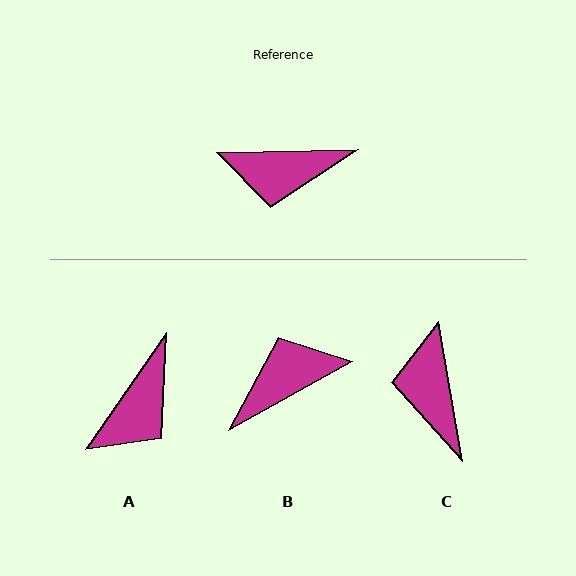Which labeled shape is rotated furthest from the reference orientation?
B, about 152 degrees away.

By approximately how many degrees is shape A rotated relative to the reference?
Approximately 54 degrees counter-clockwise.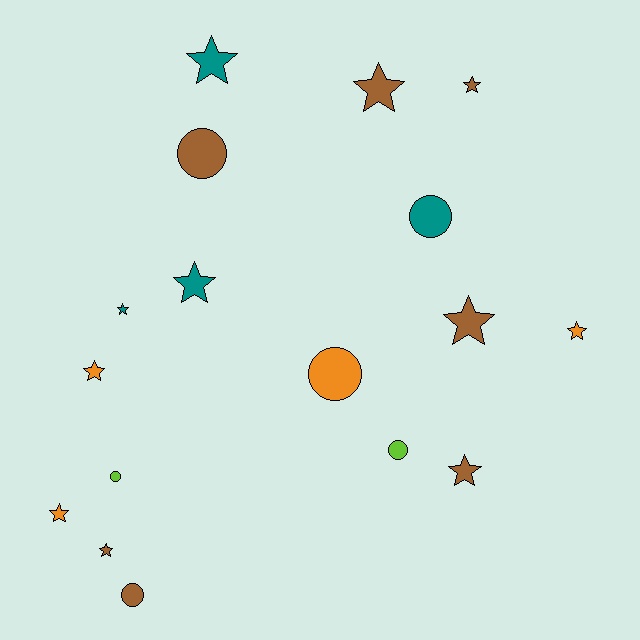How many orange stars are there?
There are 3 orange stars.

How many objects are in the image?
There are 17 objects.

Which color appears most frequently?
Brown, with 7 objects.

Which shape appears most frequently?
Star, with 11 objects.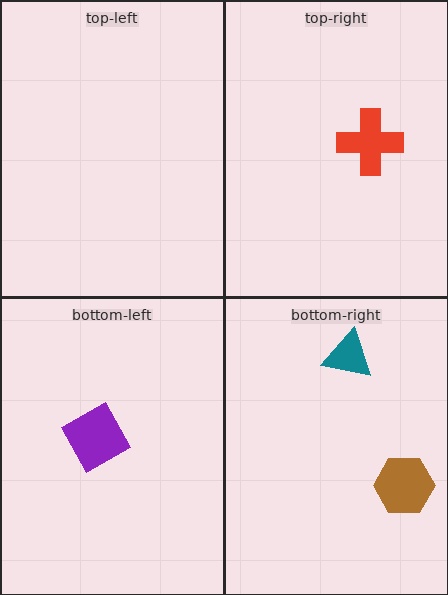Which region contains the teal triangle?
The bottom-right region.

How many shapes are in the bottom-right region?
2.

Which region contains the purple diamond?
The bottom-left region.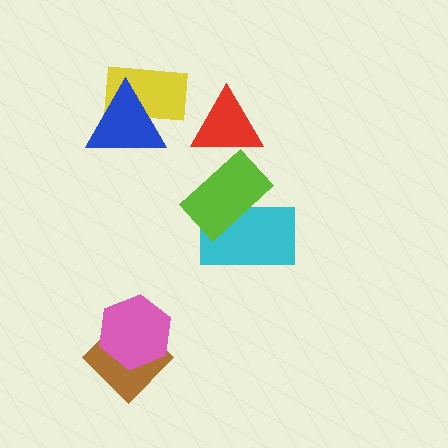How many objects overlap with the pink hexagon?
1 object overlaps with the pink hexagon.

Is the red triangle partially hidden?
Yes, it is partially covered by another shape.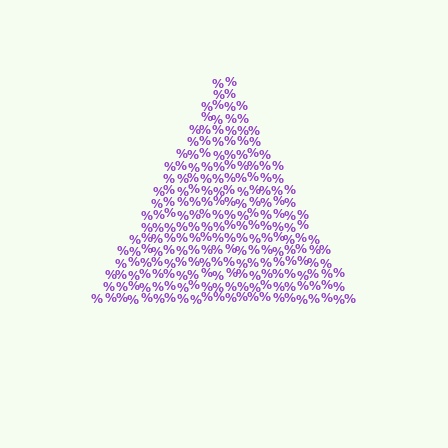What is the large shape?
The large shape is a triangle.